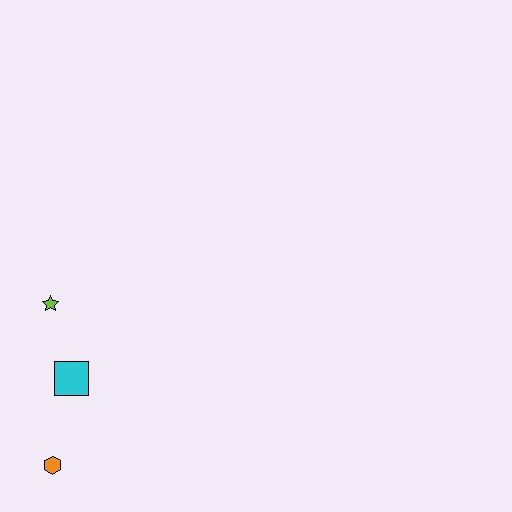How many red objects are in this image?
There are no red objects.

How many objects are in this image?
There are 3 objects.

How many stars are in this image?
There is 1 star.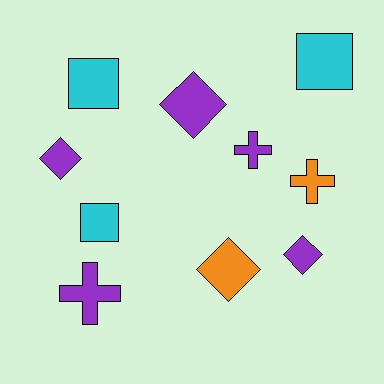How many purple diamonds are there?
There are 3 purple diamonds.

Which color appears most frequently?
Purple, with 5 objects.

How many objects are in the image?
There are 10 objects.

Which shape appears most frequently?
Diamond, with 4 objects.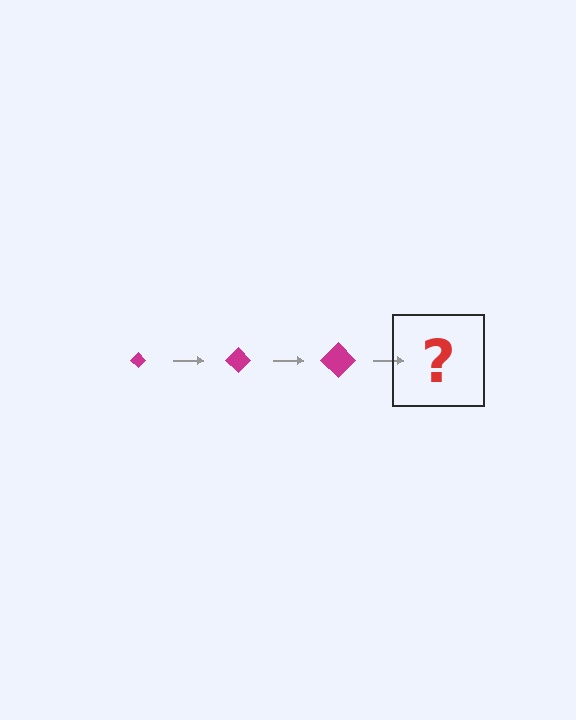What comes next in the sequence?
The next element should be a magenta diamond, larger than the previous one.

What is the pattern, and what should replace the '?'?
The pattern is that the diamond gets progressively larger each step. The '?' should be a magenta diamond, larger than the previous one.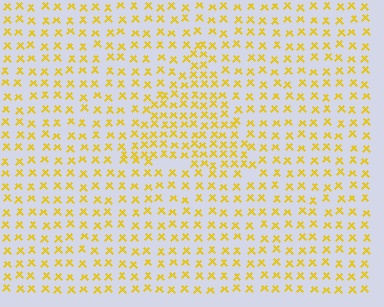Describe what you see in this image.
The image contains small yellow elements arranged at two different densities. A triangle-shaped region is visible where the elements are more densely packed than the surrounding area.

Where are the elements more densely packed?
The elements are more densely packed inside the triangle boundary.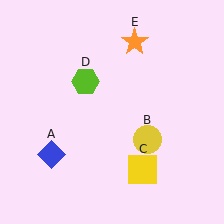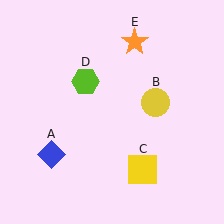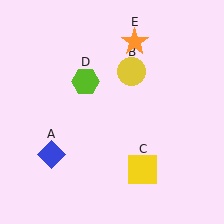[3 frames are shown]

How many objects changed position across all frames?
1 object changed position: yellow circle (object B).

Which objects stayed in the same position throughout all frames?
Blue diamond (object A) and yellow square (object C) and lime hexagon (object D) and orange star (object E) remained stationary.